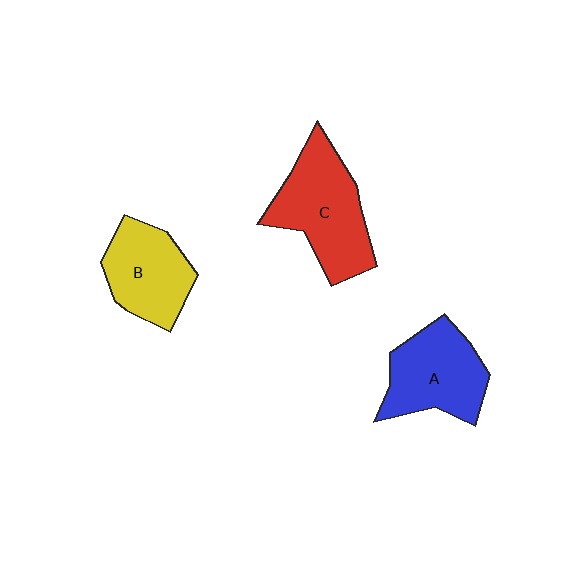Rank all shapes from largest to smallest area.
From largest to smallest: C (red), A (blue), B (yellow).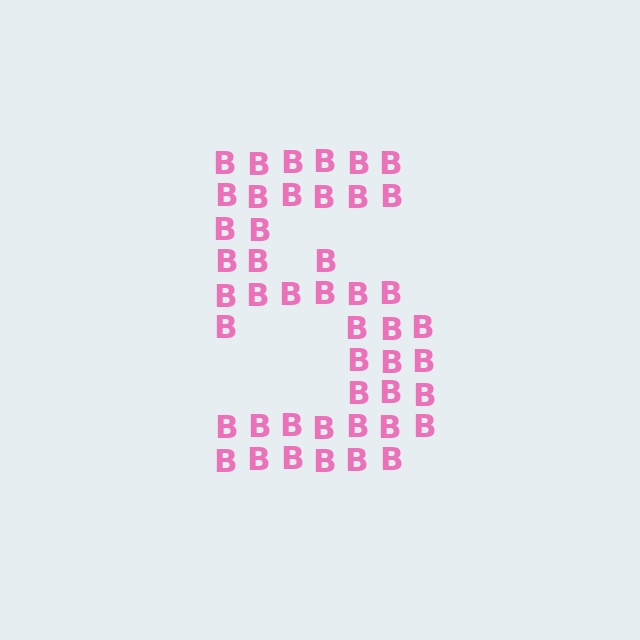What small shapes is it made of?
It is made of small letter B's.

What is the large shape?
The large shape is the digit 5.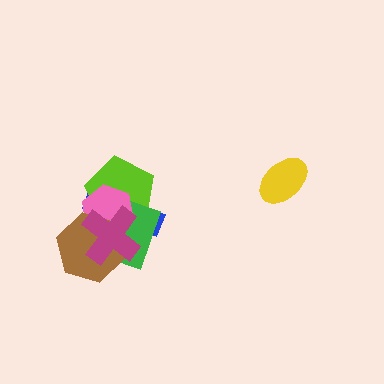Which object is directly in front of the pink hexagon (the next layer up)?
The brown hexagon is directly in front of the pink hexagon.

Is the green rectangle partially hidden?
Yes, it is partially covered by another shape.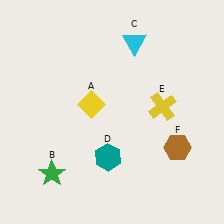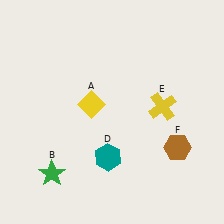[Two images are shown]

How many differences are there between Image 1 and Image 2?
There is 1 difference between the two images.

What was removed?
The cyan triangle (C) was removed in Image 2.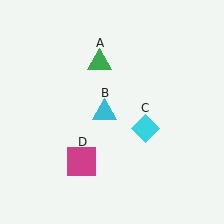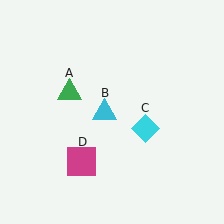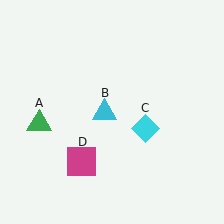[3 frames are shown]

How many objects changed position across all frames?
1 object changed position: green triangle (object A).